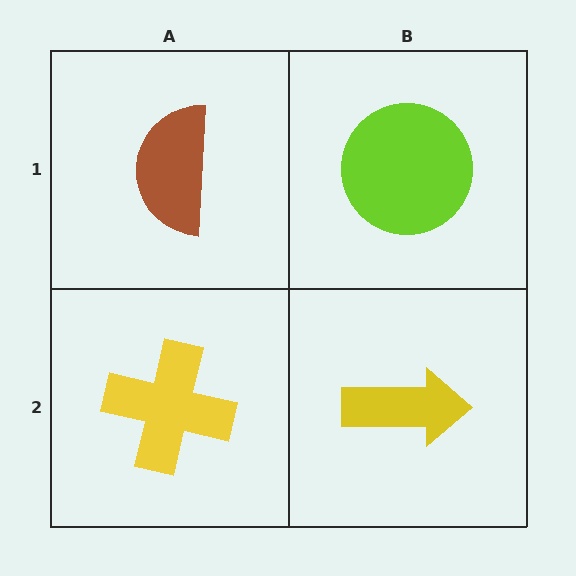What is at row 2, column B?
A yellow arrow.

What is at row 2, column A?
A yellow cross.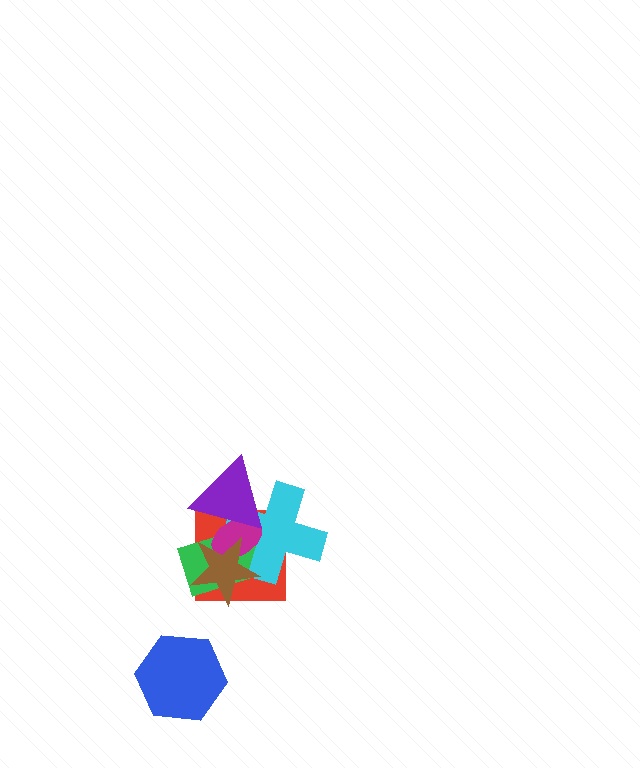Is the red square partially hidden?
Yes, it is partially covered by another shape.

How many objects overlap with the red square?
5 objects overlap with the red square.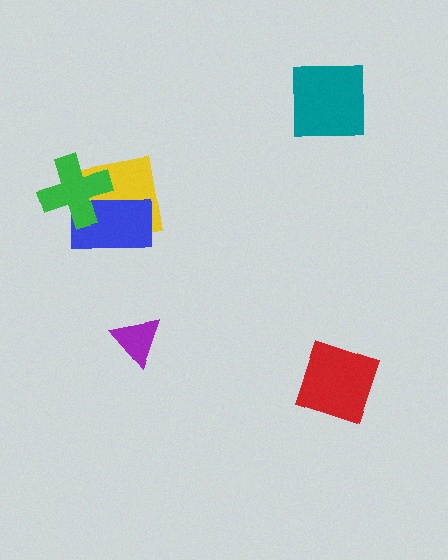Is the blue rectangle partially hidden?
Yes, it is partially covered by another shape.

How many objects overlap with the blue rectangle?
2 objects overlap with the blue rectangle.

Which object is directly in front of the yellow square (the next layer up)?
The blue rectangle is directly in front of the yellow square.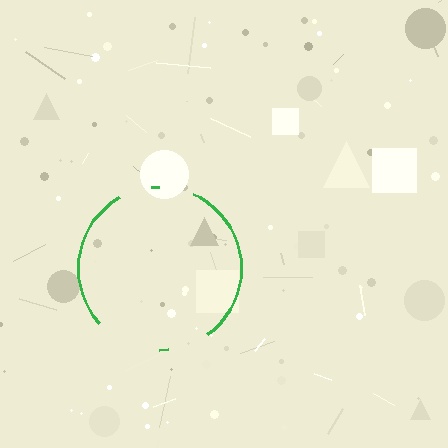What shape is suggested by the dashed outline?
The dashed outline suggests a circle.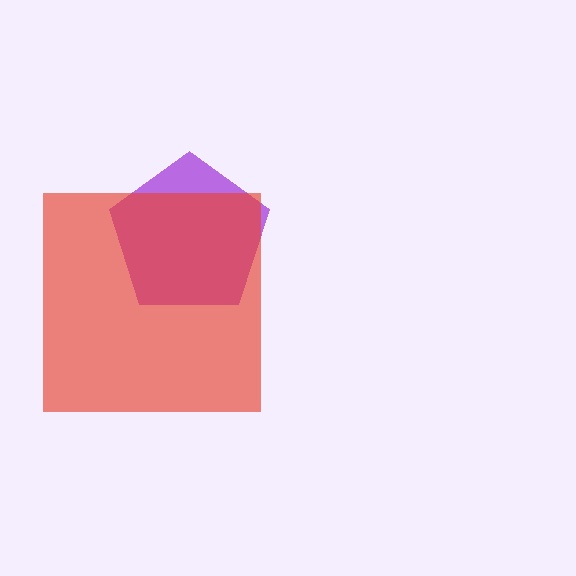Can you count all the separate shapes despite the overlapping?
Yes, there are 2 separate shapes.